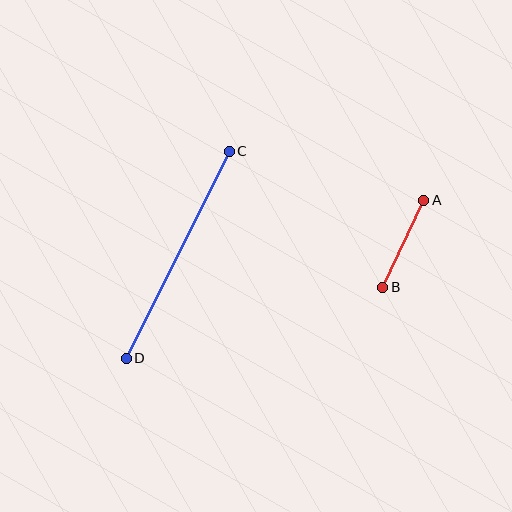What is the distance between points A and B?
The distance is approximately 96 pixels.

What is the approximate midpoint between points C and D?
The midpoint is at approximately (178, 255) pixels.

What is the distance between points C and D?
The distance is approximately 231 pixels.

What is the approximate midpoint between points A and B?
The midpoint is at approximately (403, 244) pixels.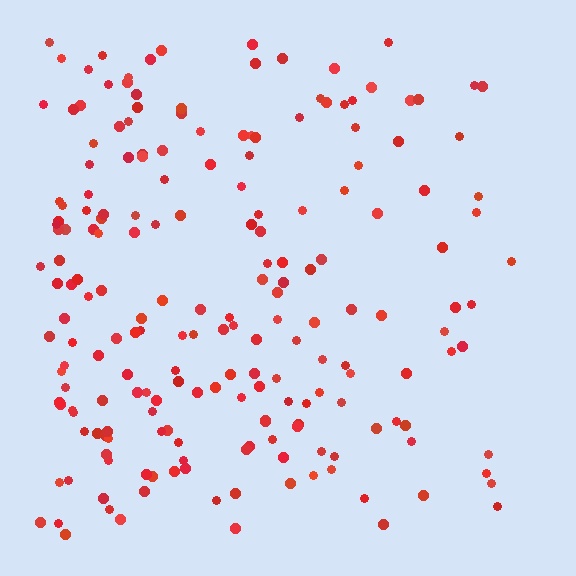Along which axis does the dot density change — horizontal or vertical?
Horizontal.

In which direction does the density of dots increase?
From right to left, with the left side densest.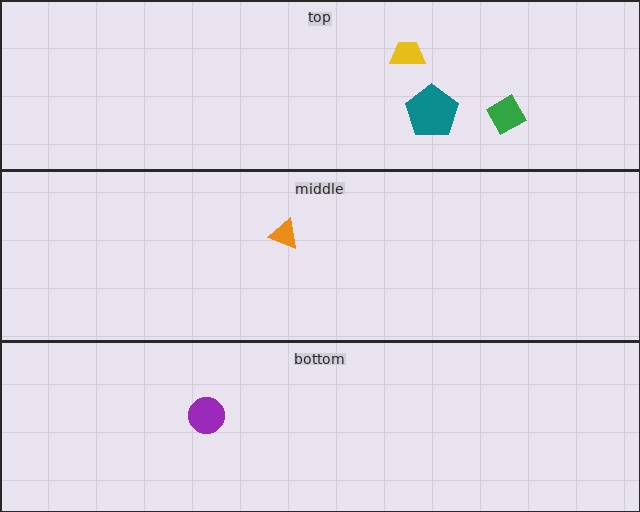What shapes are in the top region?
The yellow trapezoid, the teal pentagon, the green diamond.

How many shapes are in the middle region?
1.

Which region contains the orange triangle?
The middle region.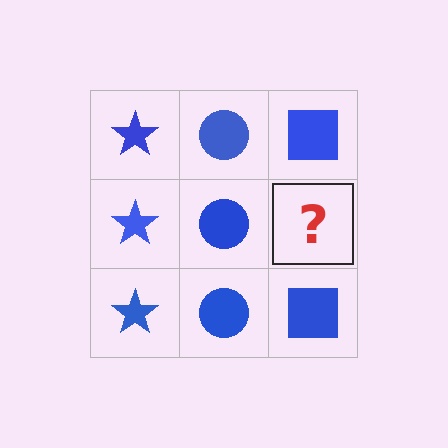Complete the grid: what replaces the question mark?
The question mark should be replaced with a blue square.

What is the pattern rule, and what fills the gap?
The rule is that each column has a consistent shape. The gap should be filled with a blue square.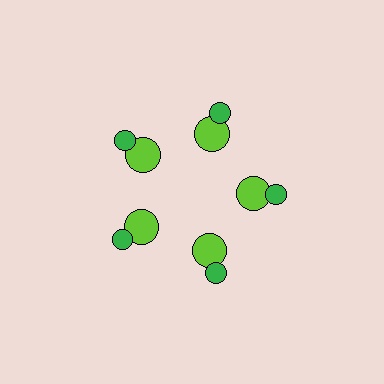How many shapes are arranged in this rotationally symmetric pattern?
There are 10 shapes, arranged in 5 groups of 2.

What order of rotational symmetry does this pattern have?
This pattern has 5-fold rotational symmetry.